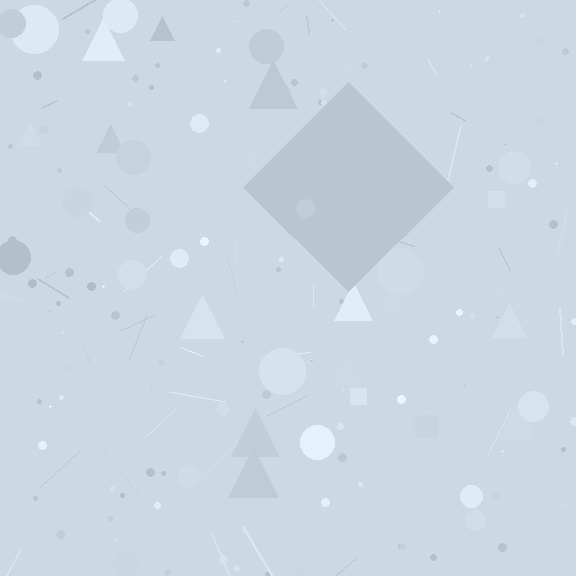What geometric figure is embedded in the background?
A diamond is embedded in the background.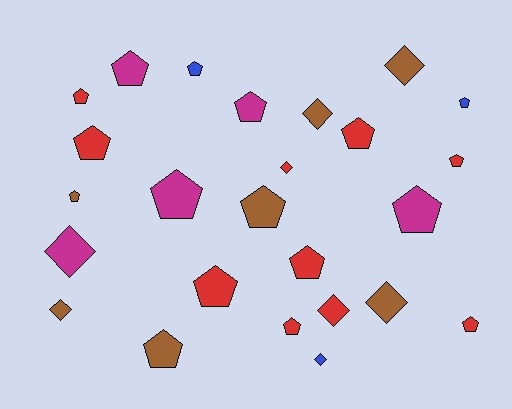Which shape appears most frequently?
Pentagon, with 17 objects.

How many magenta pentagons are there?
There are 4 magenta pentagons.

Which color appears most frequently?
Red, with 10 objects.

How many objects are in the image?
There are 25 objects.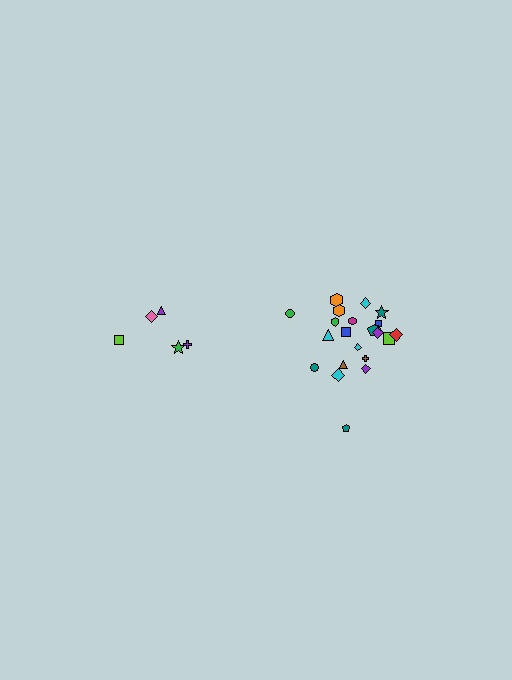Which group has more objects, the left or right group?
The right group.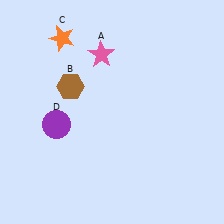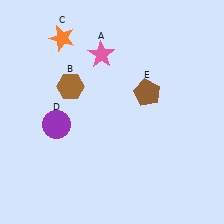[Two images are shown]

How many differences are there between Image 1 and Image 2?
There is 1 difference between the two images.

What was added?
A brown pentagon (E) was added in Image 2.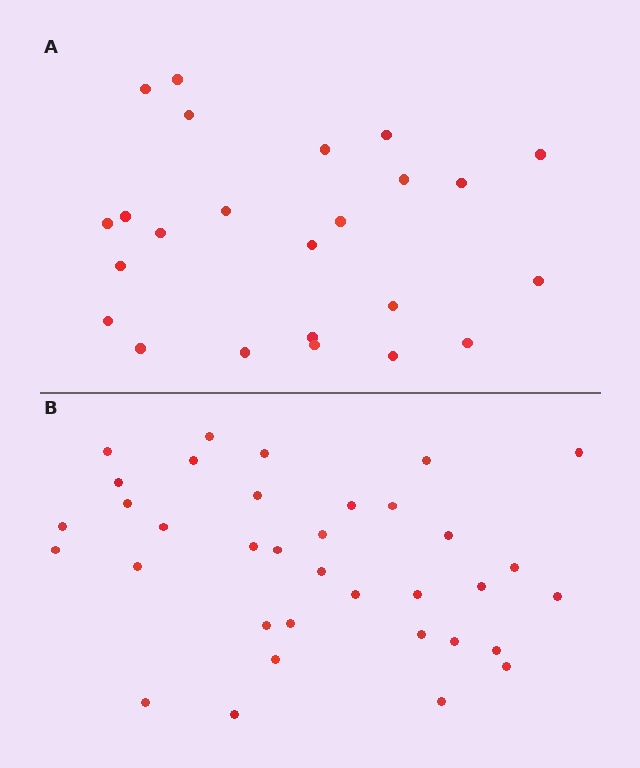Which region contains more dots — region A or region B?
Region B (the bottom region) has more dots.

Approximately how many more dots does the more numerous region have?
Region B has roughly 12 or so more dots than region A.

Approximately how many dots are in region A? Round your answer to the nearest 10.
About 20 dots. (The exact count is 24, which rounds to 20.)